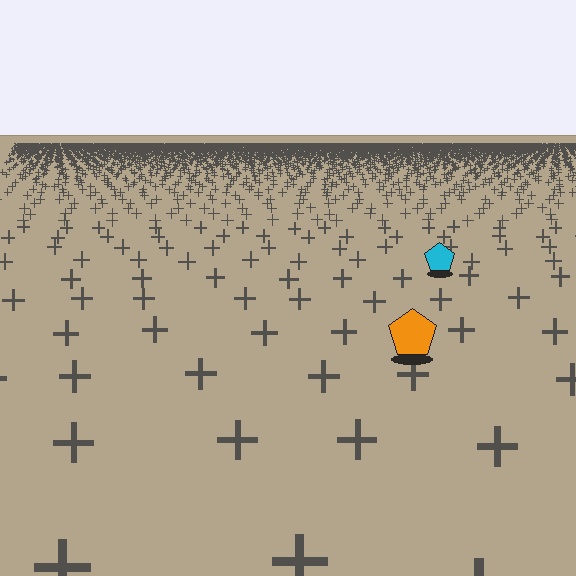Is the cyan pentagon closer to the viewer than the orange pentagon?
No. The orange pentagon is closer — you can tell from the texture gradient: the ground texture is coarser near it.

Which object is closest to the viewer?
The orange pentagon is closest. The texture marks near it are larger and more spread out.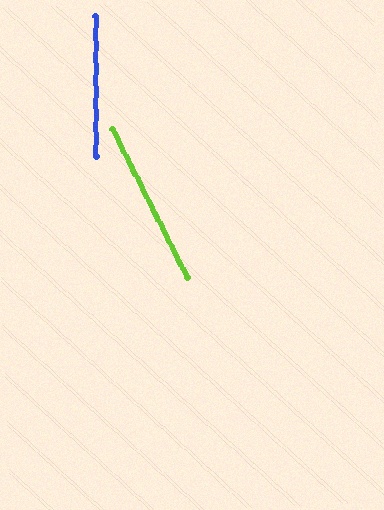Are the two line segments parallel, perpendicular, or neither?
Neither parallel nor perpendicular — they differ by about 27°.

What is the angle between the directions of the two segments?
Approximately 27 degrees.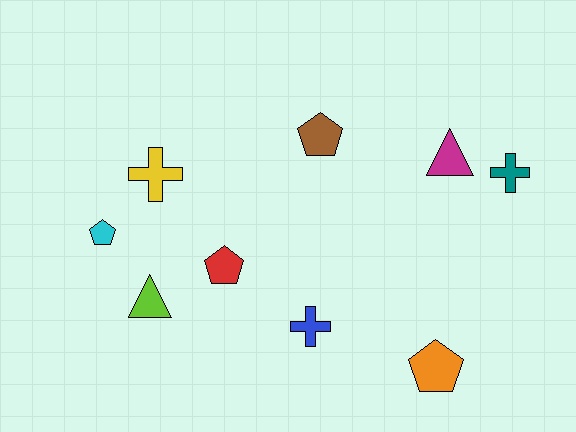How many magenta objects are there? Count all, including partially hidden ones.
There is 1 magenta object.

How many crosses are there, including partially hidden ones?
There are 3 crosses.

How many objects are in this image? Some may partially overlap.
There are 9 objects.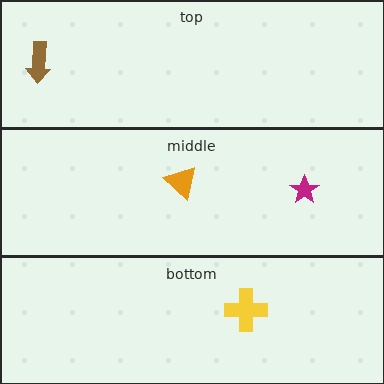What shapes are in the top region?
The brown arrow.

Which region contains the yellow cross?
The bottom region.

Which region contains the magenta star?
The middle region.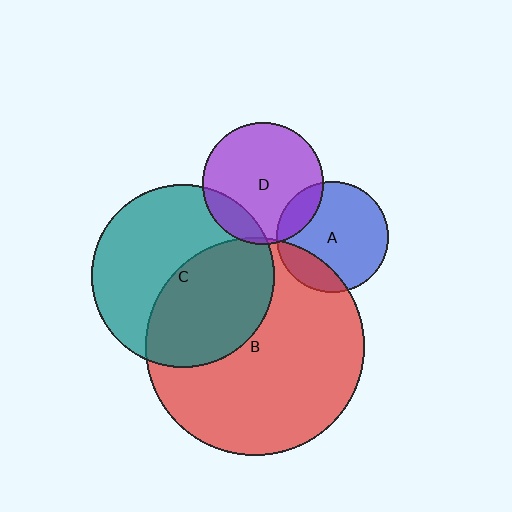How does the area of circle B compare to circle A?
Approximately 3.9 times.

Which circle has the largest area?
Circle B (red).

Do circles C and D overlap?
Yes.